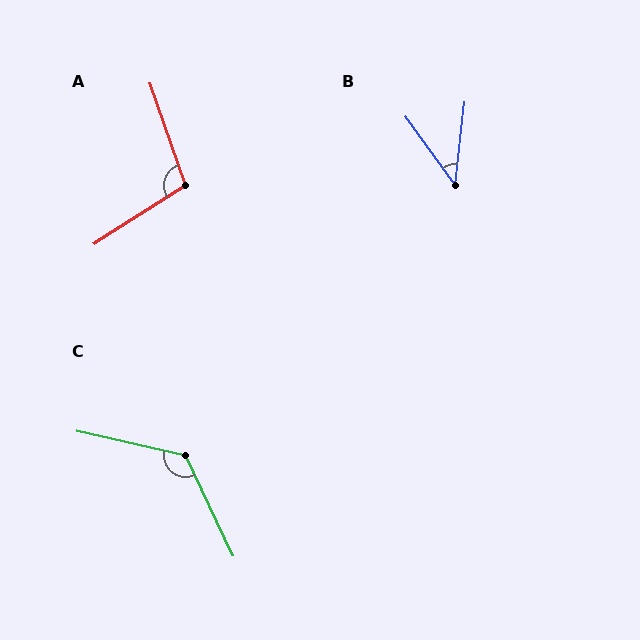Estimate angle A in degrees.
Approximately 103 degrees.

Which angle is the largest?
C, at approximately 128 degrees.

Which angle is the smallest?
B, at approximately 42 degrees.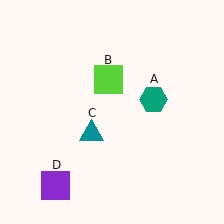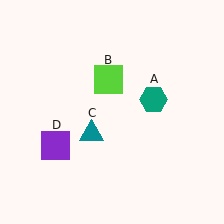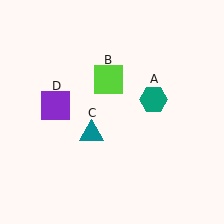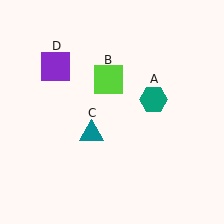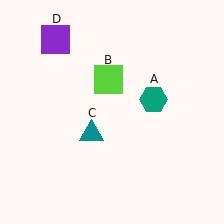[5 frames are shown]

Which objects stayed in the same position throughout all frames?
Teal hexagon (object A) and lime square (object B) and teal triangle (object C) remained stationary.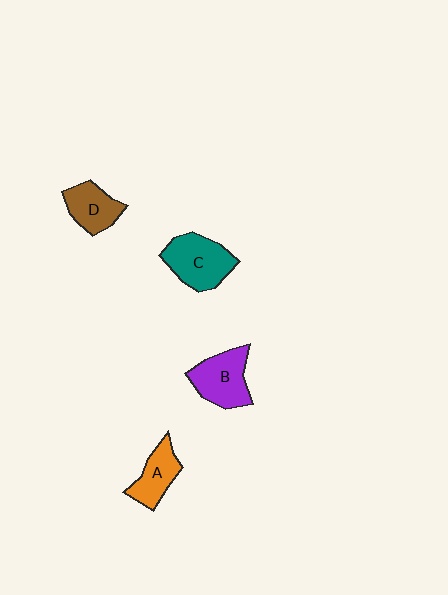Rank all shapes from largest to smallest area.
From largest to smallest: C (teal), B (purple), D (brown), A (orange).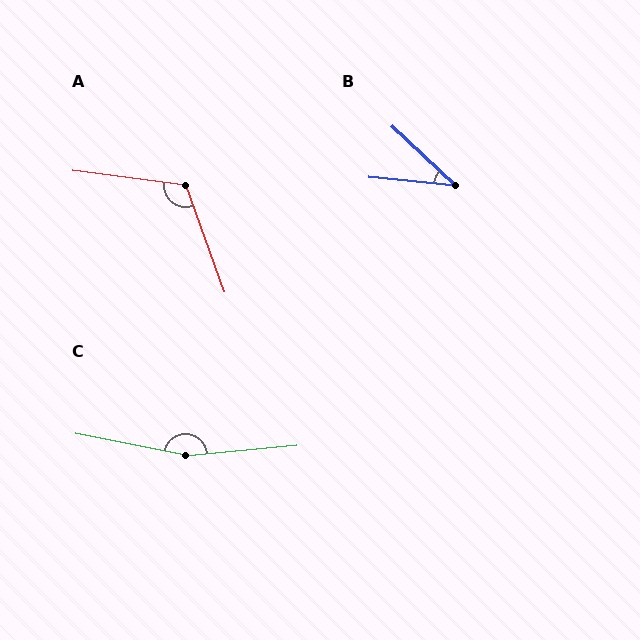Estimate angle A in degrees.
Approximately 117 degrees.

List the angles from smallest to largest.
B (38°), A (117°), C (163°).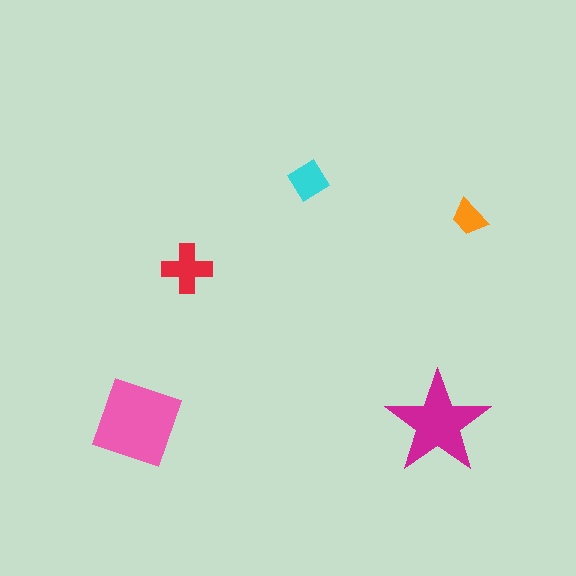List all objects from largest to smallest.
The pink diamond, the magenta star, the red cross, the cyan diamond, the orange trapezoid.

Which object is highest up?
The cyan diamond is topmost.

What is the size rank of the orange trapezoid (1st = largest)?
5th.